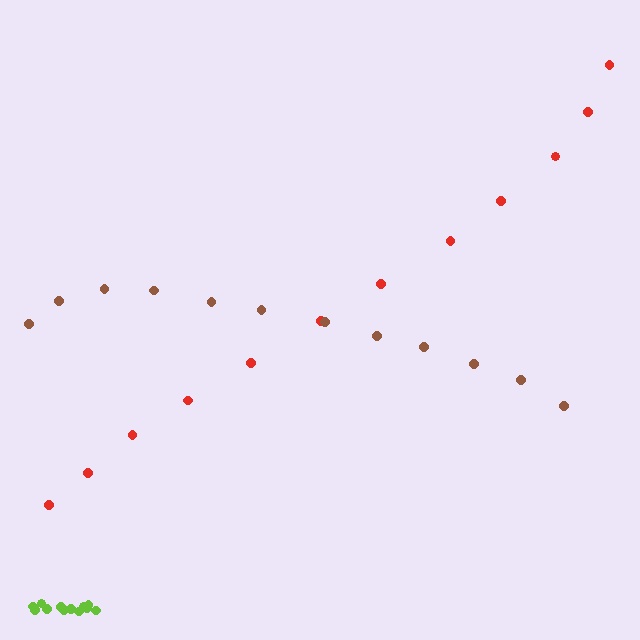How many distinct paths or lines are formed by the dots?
There are 3 distinct paths.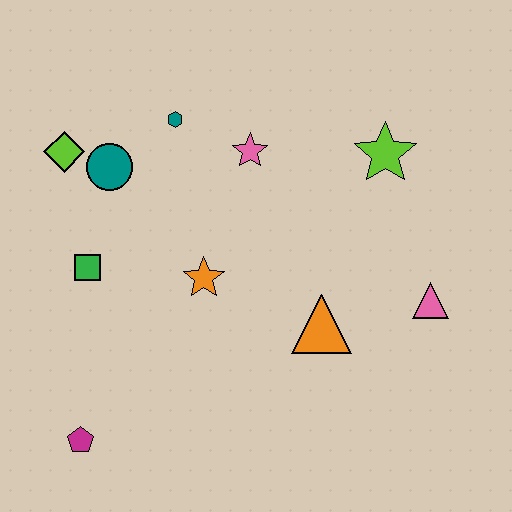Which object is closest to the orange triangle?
The pink triangle is closest to the orange triangle.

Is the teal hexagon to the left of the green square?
No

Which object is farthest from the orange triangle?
The lime diamond is farthest from the orange triangle.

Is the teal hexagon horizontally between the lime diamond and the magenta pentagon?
No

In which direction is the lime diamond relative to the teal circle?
The lime diamond is to the left of the teal circle.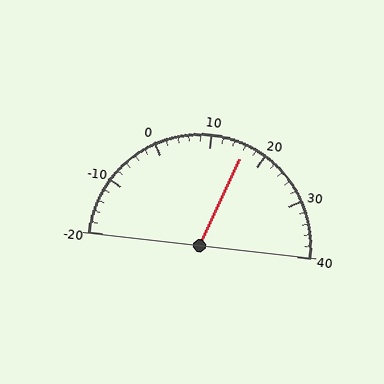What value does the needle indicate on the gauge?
The needle indicates approximately 16.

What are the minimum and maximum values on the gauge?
The gauge ranges from -20 to 40.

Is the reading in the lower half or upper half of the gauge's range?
The reading is in the upper half of the range (-20 to 40).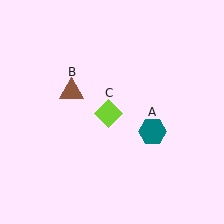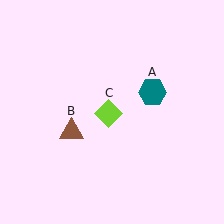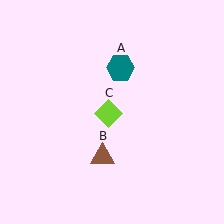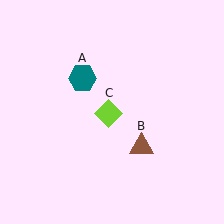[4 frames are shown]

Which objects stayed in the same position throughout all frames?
Lime diamond (object C) remained stationary.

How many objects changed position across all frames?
2 objects changed position: teal hexagon (object A), brown triangle (object B).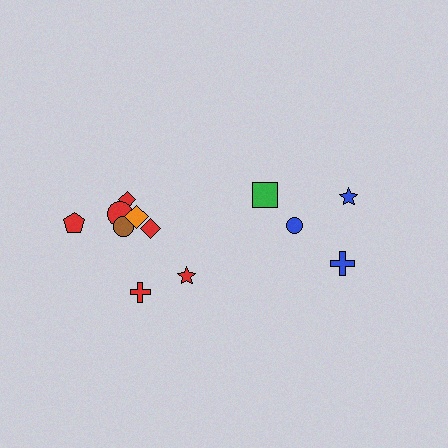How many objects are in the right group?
There are 4 objects.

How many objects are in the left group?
There are 8 objects.